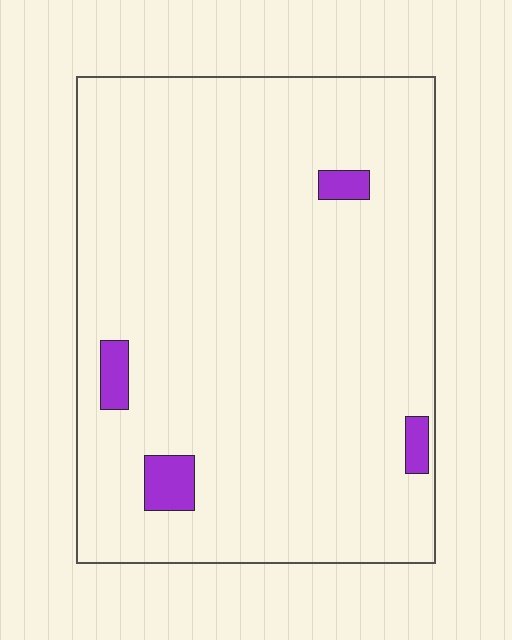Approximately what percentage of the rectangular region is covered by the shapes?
Approximately 5%.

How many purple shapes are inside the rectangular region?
4.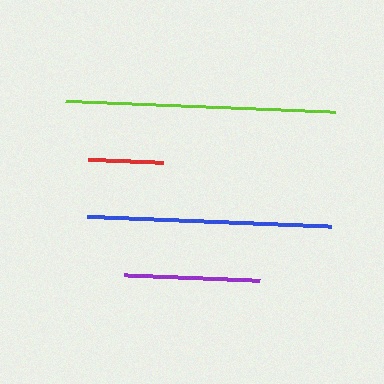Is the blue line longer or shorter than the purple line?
The blue line is longer than the purple line.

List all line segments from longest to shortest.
From longest to shortest: lime, blue, purple, red.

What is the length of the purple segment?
The purple segment is approximately 136 pixels long.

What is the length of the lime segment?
The lime segment is approximately 271 pixels long.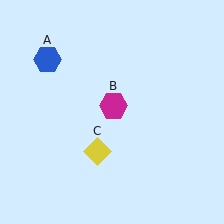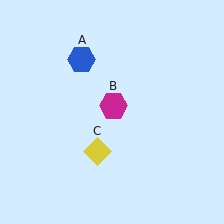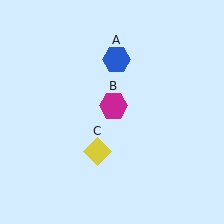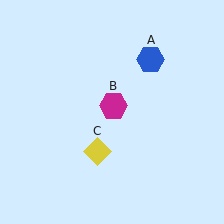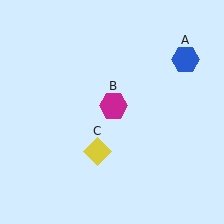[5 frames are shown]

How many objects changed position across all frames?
1 object changed position: blue hexagon (object A).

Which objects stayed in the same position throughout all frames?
Magenta hexagon (object B) and yellow diamond (object C) remained stationary.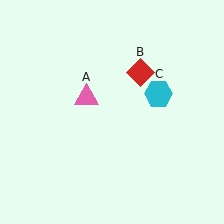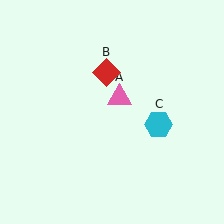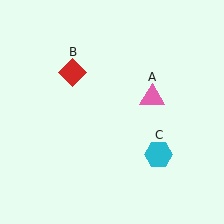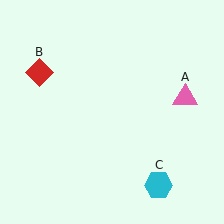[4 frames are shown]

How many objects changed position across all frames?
3 objects changed position: pink triangle (object A), red diamond (object B), cyan hexagon (object C).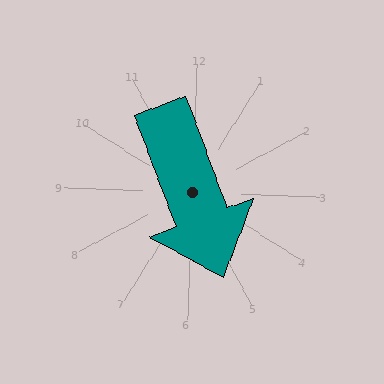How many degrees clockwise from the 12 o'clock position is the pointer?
Approximately 158 degrees.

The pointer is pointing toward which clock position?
Roughly 5 o'clock.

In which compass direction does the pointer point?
South.